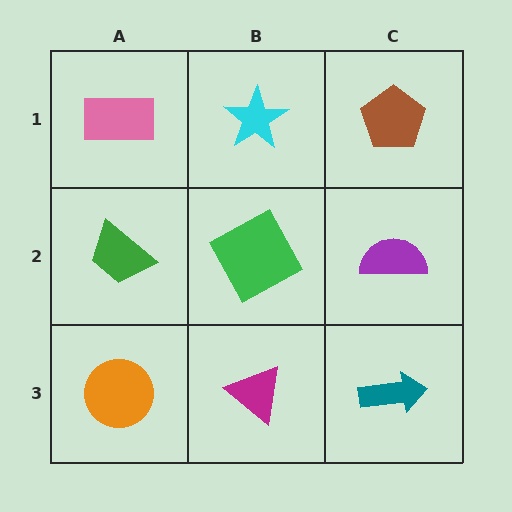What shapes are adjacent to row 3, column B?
A green square (row 2, column B), an orange circle (row 3, column A), a teal arrow (row 3, column C).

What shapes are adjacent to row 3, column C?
A purple semicircle (row 2, column C), a magenta triangle (row 3, column B).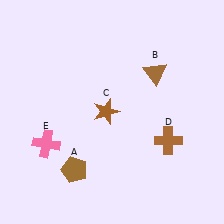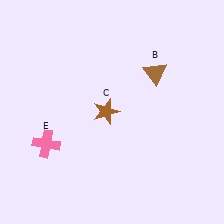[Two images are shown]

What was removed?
The brown cross (D), the brown pentagon (A) were removed in Image 2.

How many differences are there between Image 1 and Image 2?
There are 2 differences between the two images.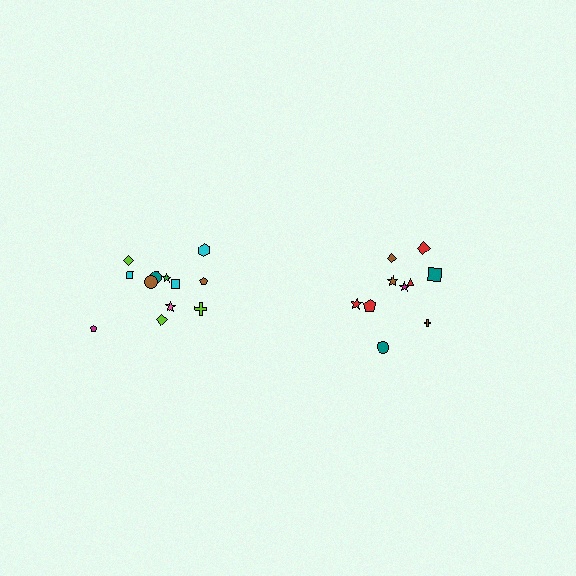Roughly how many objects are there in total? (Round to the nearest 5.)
Roughly 20 objects in total.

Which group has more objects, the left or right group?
The left group.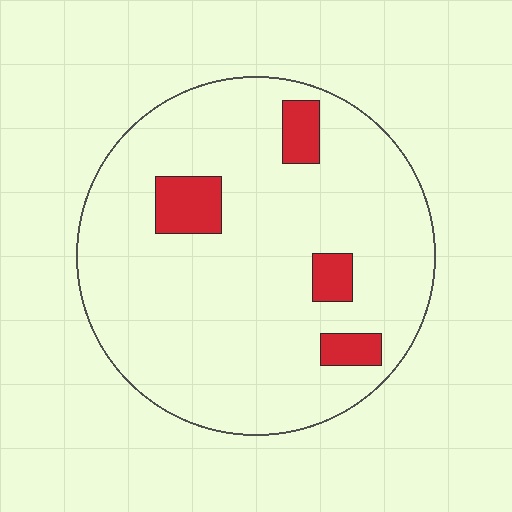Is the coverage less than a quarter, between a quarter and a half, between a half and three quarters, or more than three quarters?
Less than a quarter.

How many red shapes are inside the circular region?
4.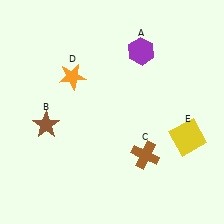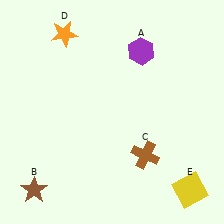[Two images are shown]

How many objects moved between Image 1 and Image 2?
3 objects moved between the two images.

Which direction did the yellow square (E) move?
The yellow square (E) moved down.